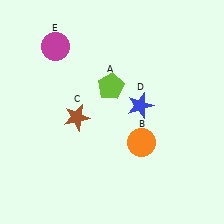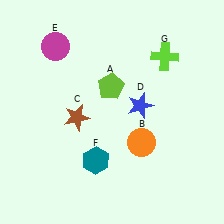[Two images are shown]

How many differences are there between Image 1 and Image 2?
There are 2 differences between the two images.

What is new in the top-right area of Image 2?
A lime cross (G) was added in the top-right area of Image 2.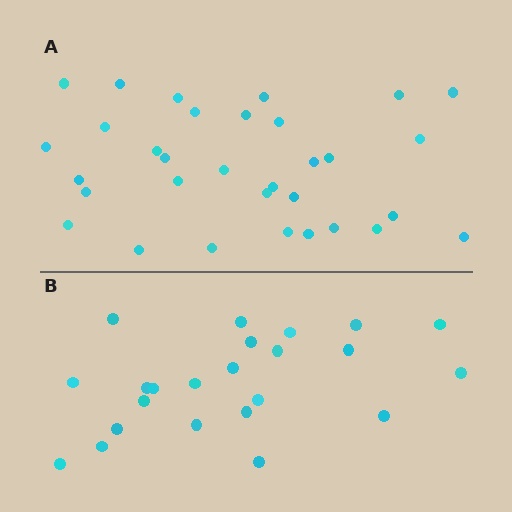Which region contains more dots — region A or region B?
Region A (the top region) has more dots.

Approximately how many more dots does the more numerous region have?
Region A has roughly 8 or so more dots than region B.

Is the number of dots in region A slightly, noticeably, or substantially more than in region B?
Region A has noticeably more, but not dramatically so. The ratio is roughly 1.4 to 1.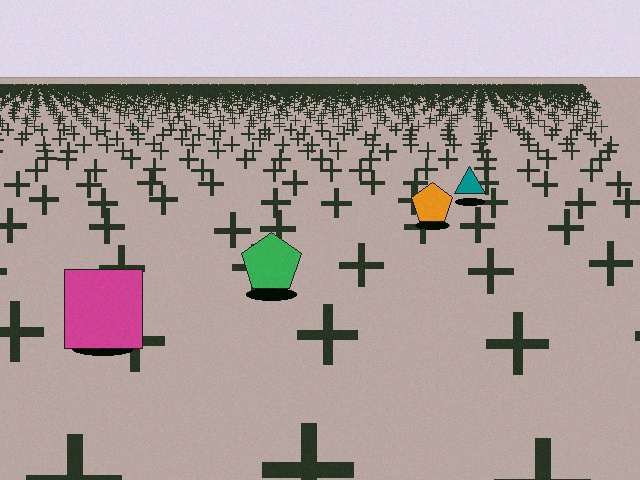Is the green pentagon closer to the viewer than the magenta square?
No. The magenta square is closer — you can tell from the texture gradient: the ground texture is coarser near it.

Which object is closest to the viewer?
The magenta square is closest. The texture marks near it are larger and more spread out.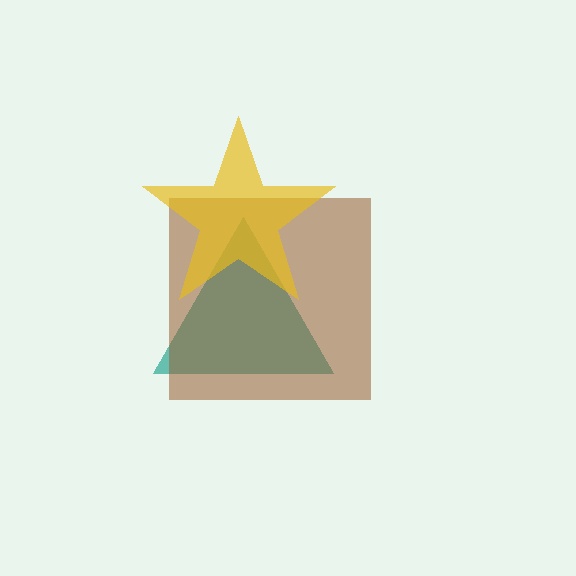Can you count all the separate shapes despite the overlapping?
Yes, there are 3 separate shapes.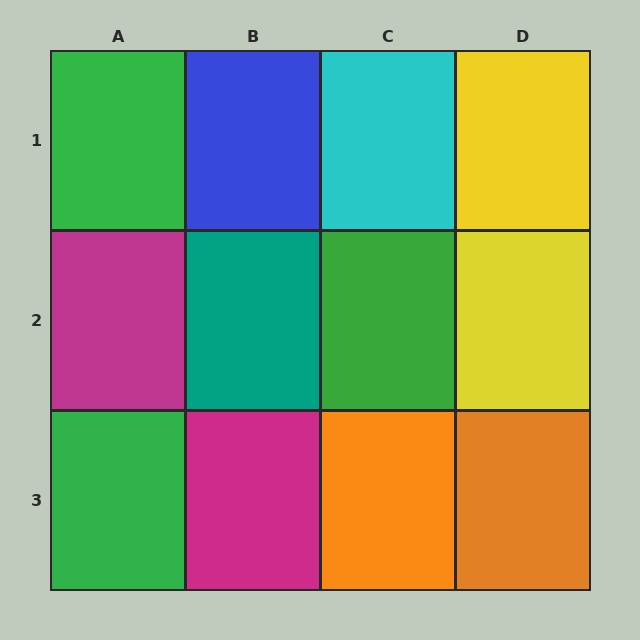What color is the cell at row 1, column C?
Cyan.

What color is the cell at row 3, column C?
Orange.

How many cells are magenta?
2 cells are magenta.